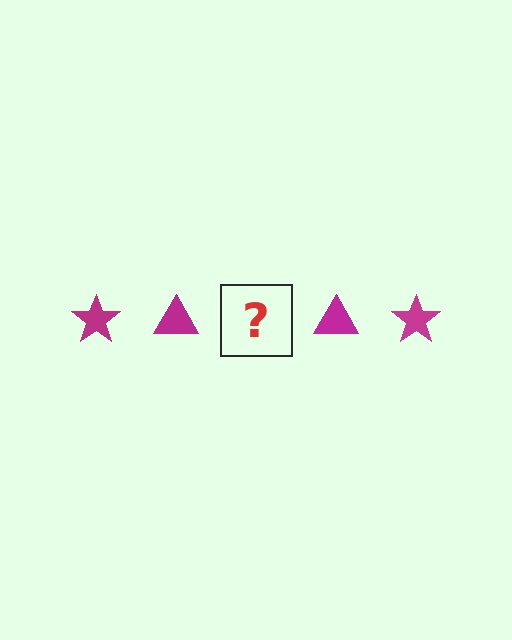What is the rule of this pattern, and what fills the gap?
The rule is that the pattern cycles through star, triangle shapes in magenta. The gap should be filled with a magenta star.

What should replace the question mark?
The question mark should be replaced with a magenta star.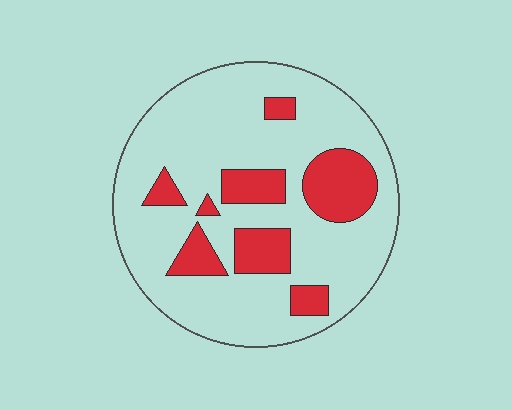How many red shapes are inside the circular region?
8.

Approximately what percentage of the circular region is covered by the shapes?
Approximately 20%.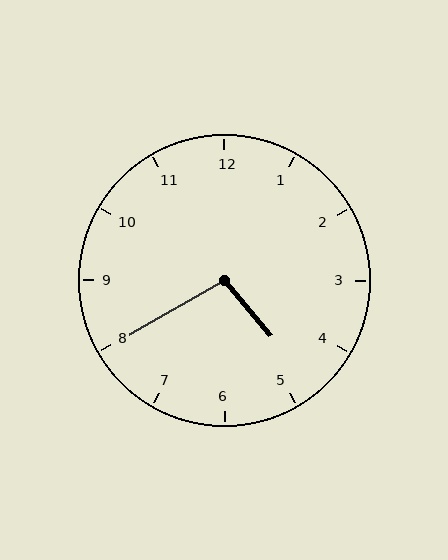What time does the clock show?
4:40.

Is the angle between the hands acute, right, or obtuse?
It is obtuse.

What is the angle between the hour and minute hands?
Approximately 100 degrees.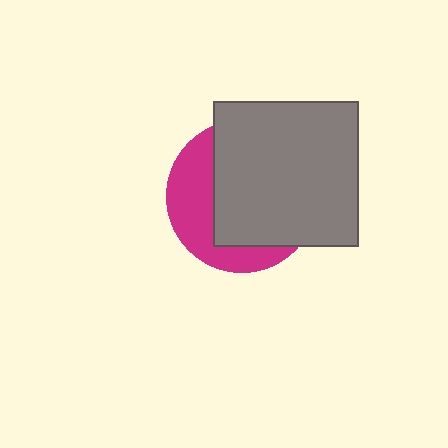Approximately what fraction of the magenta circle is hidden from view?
Roughly 64% of the magenta circle is hidden behind the gray square.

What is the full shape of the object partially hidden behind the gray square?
The partially hidden object is a magenta circle.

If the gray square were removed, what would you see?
You would see the complete magenta circle.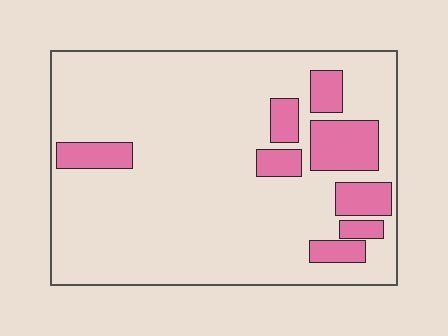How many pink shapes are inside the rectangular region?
8.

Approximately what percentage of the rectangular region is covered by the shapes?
Approximately 15%.